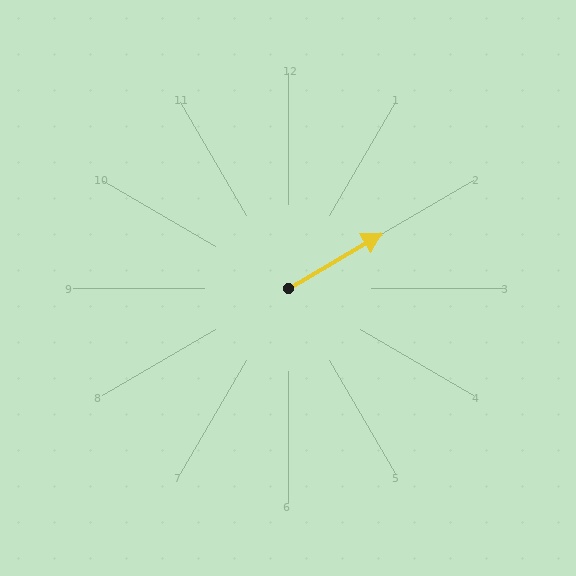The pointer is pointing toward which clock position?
Roughly 2 o'clock.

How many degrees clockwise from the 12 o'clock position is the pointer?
Approximately 60 degrees.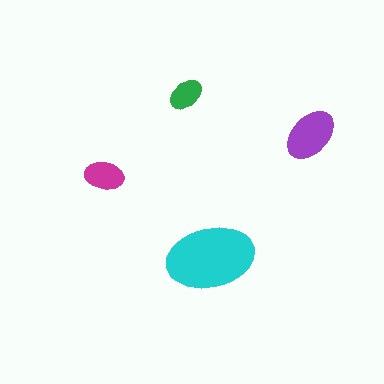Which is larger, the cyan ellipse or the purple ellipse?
The cyan one.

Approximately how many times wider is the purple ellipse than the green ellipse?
About 1.5 times wider.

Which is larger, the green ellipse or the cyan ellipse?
The cyan one.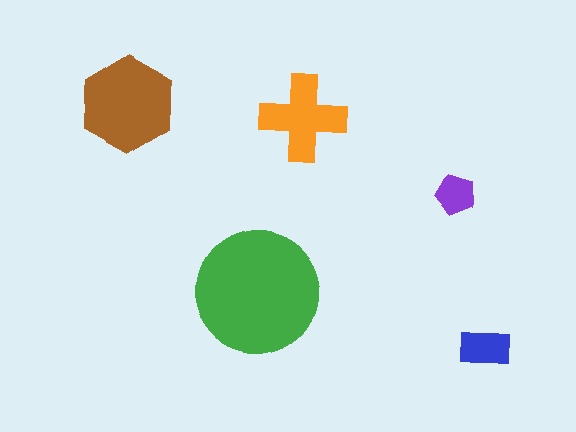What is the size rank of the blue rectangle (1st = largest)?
4th.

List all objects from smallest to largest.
The purple pentagon, the blue rectangle, the orange cross, the brown hexagon, the green circle.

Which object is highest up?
The brown hexagon is topmost.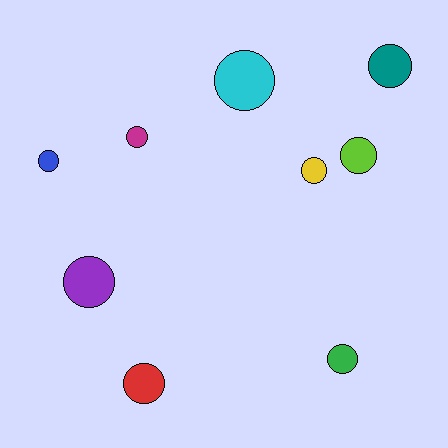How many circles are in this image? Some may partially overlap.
There are 9 circles.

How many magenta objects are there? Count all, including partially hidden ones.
There is 1 magenta object.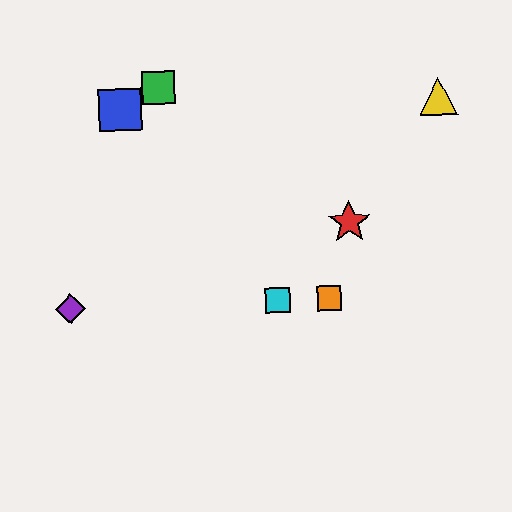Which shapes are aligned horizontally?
The purple diamond, the orange square, the cyan square are aligned horizontally.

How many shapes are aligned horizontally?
3 shapes (the purple diamond, the orange square, the cyan square) are aligned horizontally.